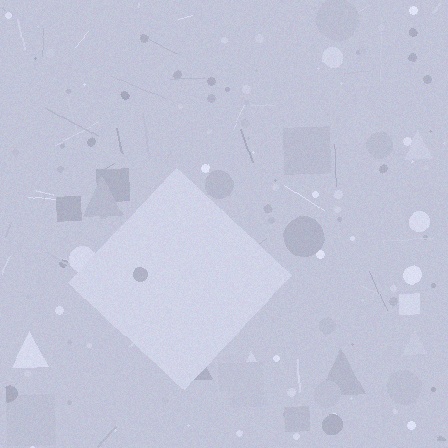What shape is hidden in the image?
A diamond is hidden in the image.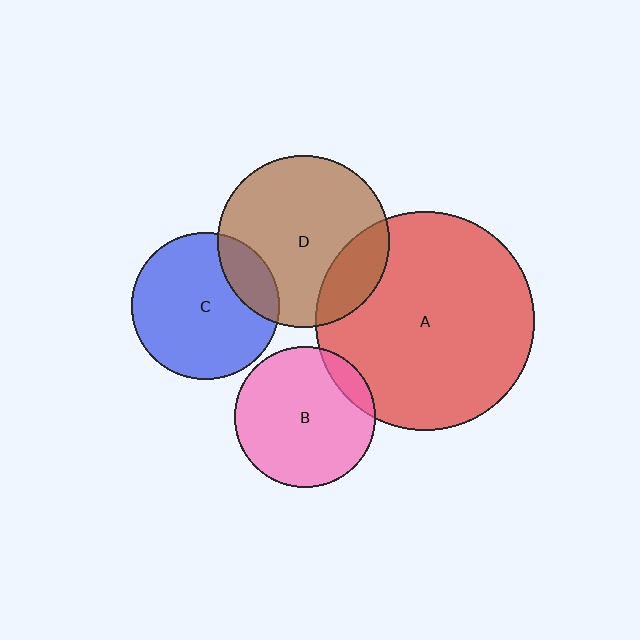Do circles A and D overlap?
Yes.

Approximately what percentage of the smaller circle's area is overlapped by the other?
Approximately 20%.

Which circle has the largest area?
Circle A (red).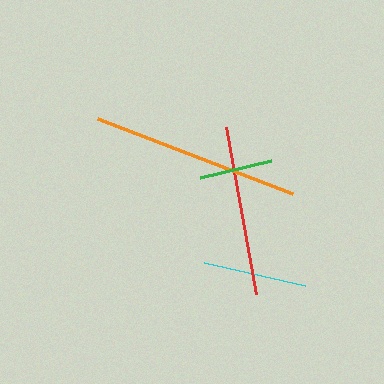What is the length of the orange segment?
The orange segment is approximately 209 pixels long.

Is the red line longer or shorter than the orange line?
The orange line is longer than the red line.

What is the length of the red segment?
The red segment is approximately 169 pixels long.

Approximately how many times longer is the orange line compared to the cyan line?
The orange line is approximately 2.0 times the length of the cyan line.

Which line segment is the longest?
The orange line is the longest at approximately 209 pixels.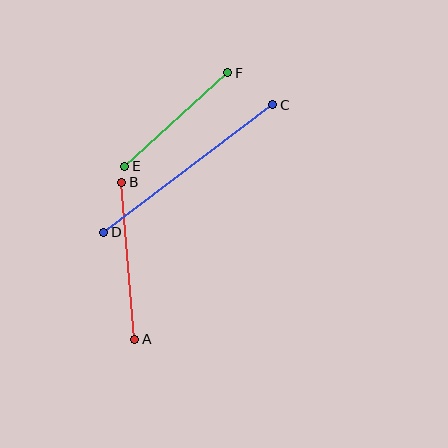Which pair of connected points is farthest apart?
Points C and D are farthest apart.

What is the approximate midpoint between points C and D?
The midpoint is at approximately (188, 169) pixels.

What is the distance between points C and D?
The distance is approximately 212 pixels.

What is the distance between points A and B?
The distance is approximately 158 pixels.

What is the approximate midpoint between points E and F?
The midpoint is at approximately (176, 119) pixels.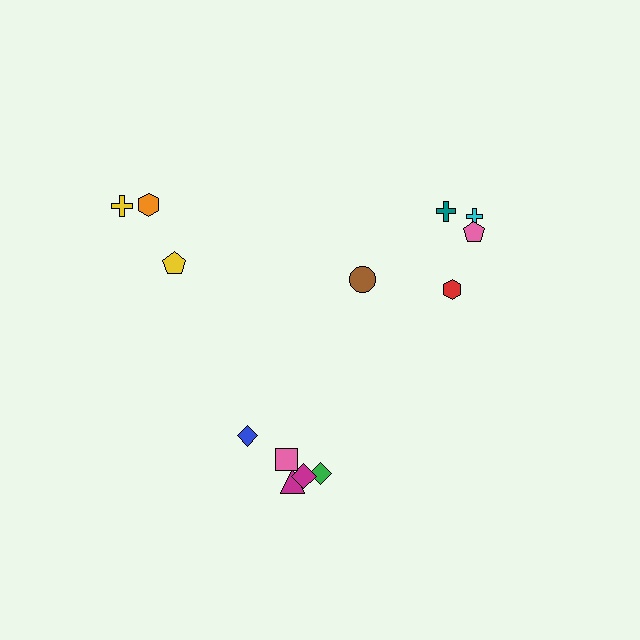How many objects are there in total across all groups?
There are 13 objects.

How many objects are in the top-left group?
There are 3 objects.